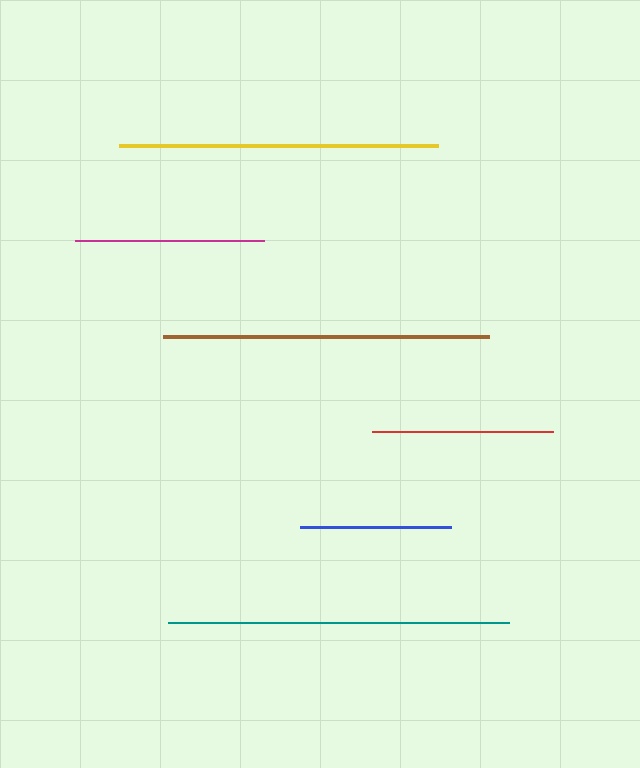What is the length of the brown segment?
The brown segment is approximately 326 pixels long.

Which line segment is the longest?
The teal line is the longest at approximately 340 pixels.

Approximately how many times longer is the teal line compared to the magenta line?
The teal line is approximately 1.8 times the length of the magenta line.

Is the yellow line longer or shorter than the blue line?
The yellow line is longer than the blue line.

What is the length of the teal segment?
The teal segment is approximately 340 pixels long.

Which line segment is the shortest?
The blue line is the shortest at approximately 151 pixels.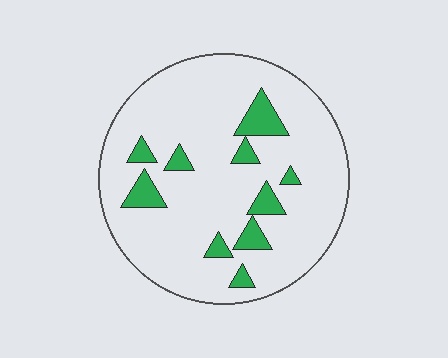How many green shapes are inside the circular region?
10.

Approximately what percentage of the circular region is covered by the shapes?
Approximately 15%.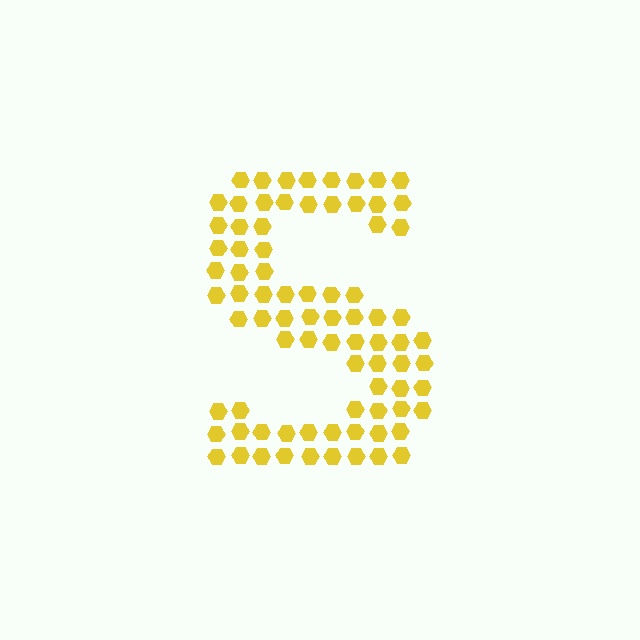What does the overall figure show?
The overall figure shows the letter S.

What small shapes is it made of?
It is made of small hexagons.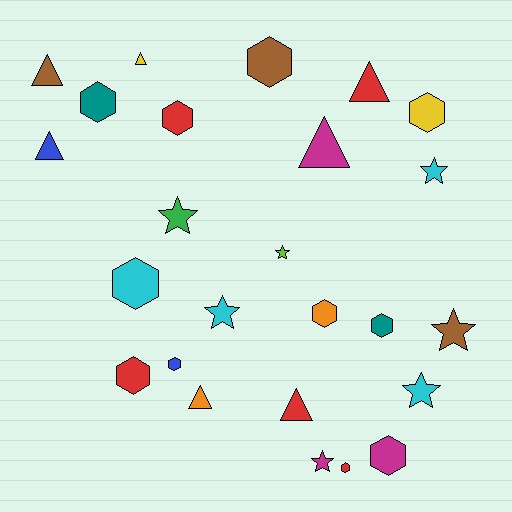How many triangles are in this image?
There are 7 triangles.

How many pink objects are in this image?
There are no pink objects.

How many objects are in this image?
There are 25 objects.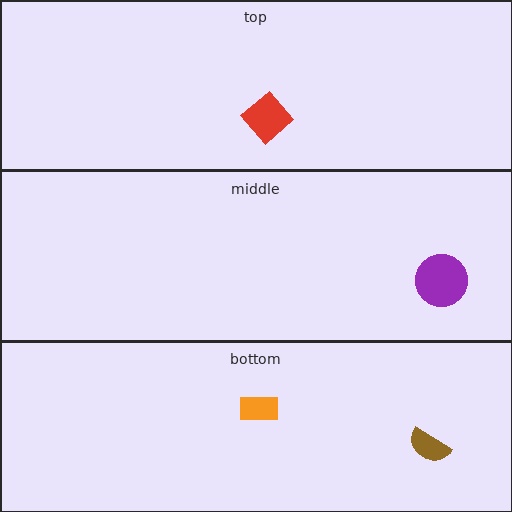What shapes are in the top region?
The red diamond.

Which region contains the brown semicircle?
The bottom region.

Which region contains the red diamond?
The top region.